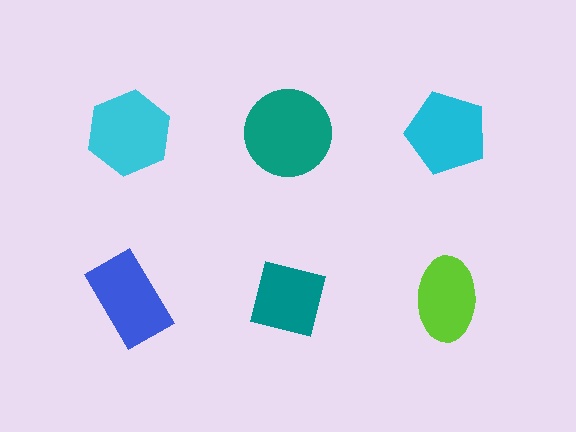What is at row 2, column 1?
A blue rectangle.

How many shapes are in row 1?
3 shapes.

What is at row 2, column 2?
A teal square.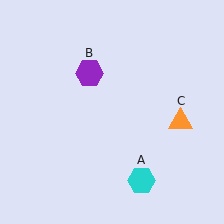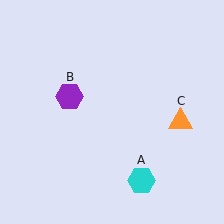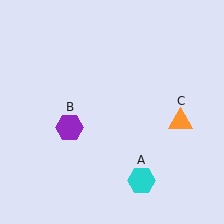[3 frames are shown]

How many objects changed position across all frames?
1 object changed position: purple hexagon (object B).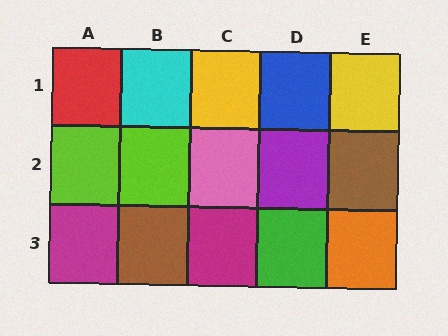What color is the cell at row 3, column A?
Magenta.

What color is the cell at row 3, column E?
Orange.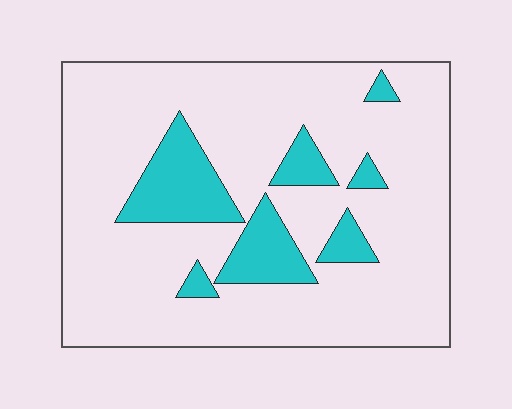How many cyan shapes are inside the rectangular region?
7.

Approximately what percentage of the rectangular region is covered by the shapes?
Approximately 15%.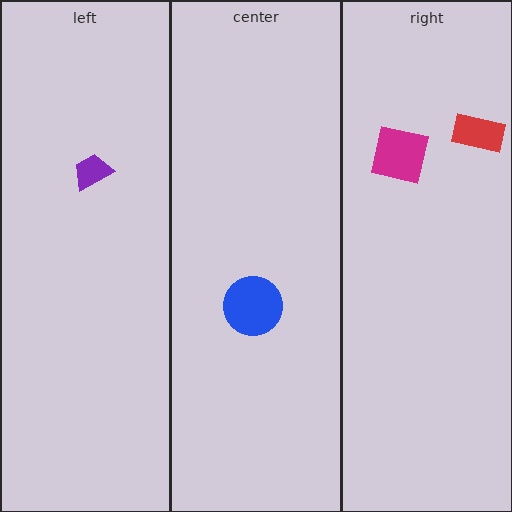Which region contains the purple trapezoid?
The left region.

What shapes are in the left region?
The purple trapezoid.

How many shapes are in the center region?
1.